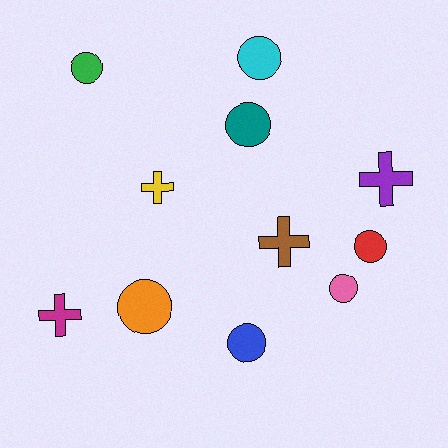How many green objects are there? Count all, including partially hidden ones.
There is 1 green object.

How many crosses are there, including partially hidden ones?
There are 4 crosses.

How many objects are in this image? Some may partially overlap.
There are 11 objects.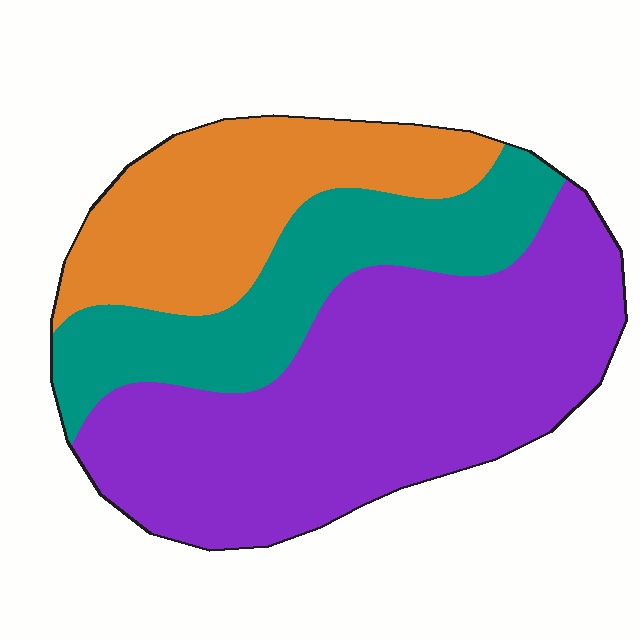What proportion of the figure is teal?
Teal takes up about one quarter (1/4) of the figure.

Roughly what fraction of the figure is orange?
Orange covers 25% of the figure.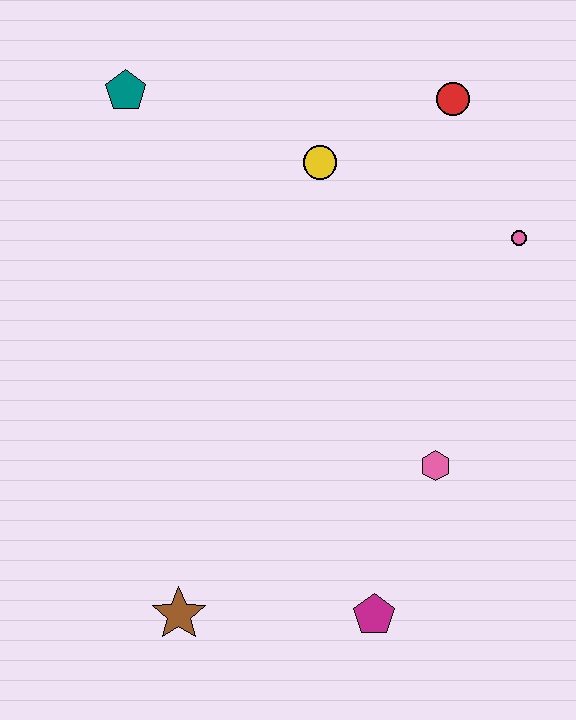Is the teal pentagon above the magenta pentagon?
Yes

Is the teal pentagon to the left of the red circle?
Yes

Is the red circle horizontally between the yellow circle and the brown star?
No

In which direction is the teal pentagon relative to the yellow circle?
The teal pentagon is to the left of the yellow circle.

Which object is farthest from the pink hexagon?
The teal pentagon is farthest from the pink hexagon.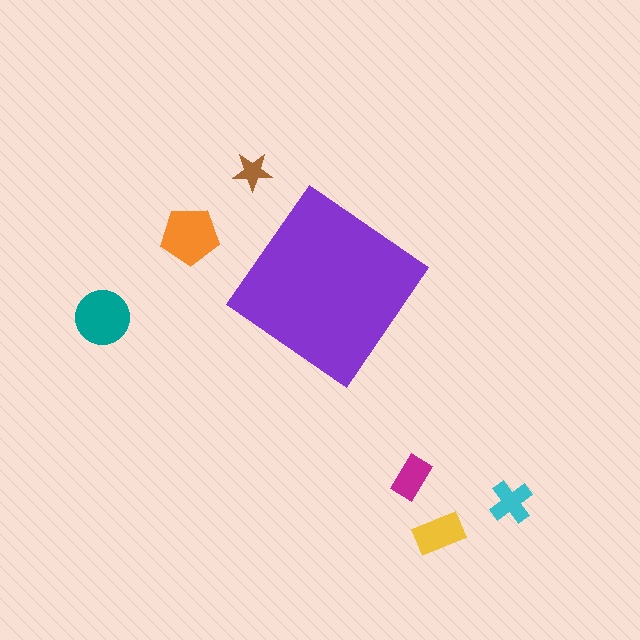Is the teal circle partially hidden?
No, the teal circle is fully visible.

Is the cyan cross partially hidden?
No, the cyan cross is fully visible.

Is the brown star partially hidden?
No, the brown star is fully visible.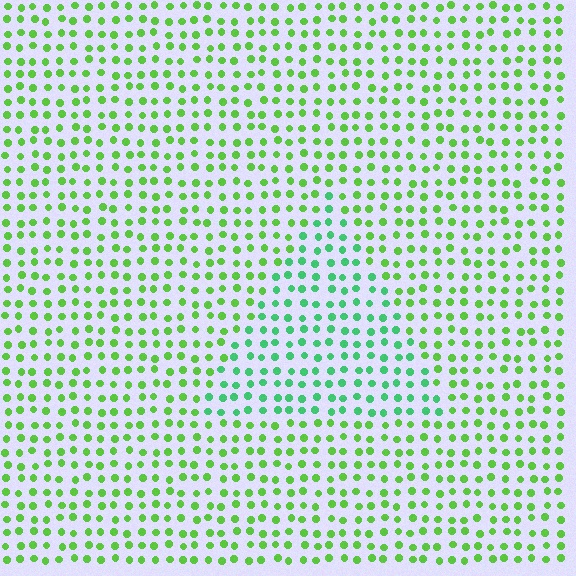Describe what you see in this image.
The image is filled with small lime elements in a uniform arrangement. A triangle-shaped region is visible where the elements are tinted to a slightly different hue, forming a subtle color boundary.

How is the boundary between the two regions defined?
The boundary is defined purely by a slight shift in hue (about 35 degrees). Spacing, size, and orientation are identical on both sides.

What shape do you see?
I see a triangle.